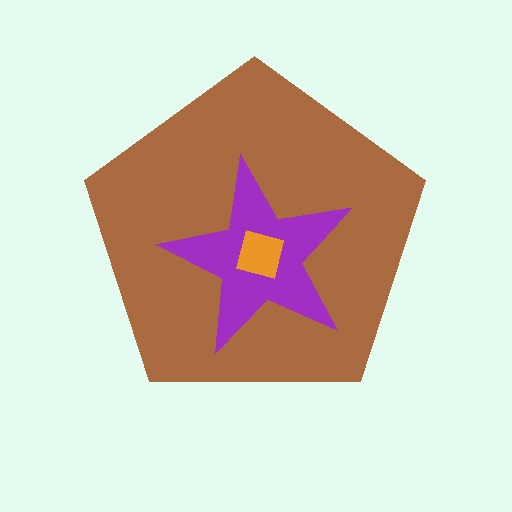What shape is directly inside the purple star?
The orange square.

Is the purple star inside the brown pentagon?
Yes.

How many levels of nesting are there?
3.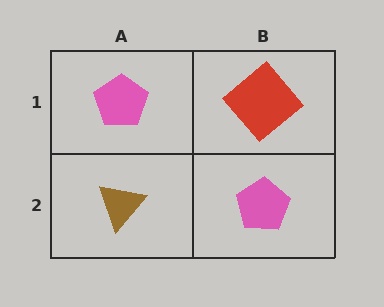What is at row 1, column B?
A red diamond.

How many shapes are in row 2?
2 shapes.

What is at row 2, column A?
A brown triangle.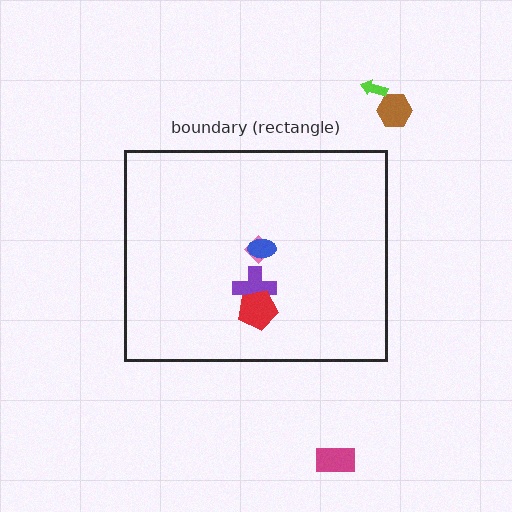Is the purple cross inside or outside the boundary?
Inside.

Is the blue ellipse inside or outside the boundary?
Inside.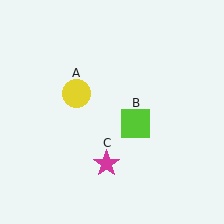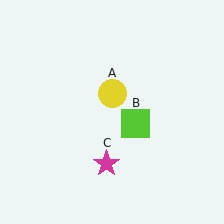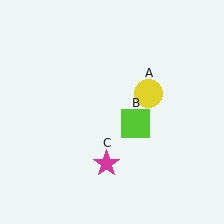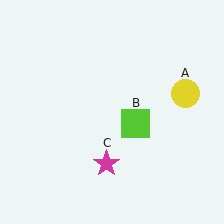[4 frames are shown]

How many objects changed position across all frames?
1 object changed position: yellow circle (object A).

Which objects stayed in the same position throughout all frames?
Lime square (object B) and magenta star (object C) remained stationary.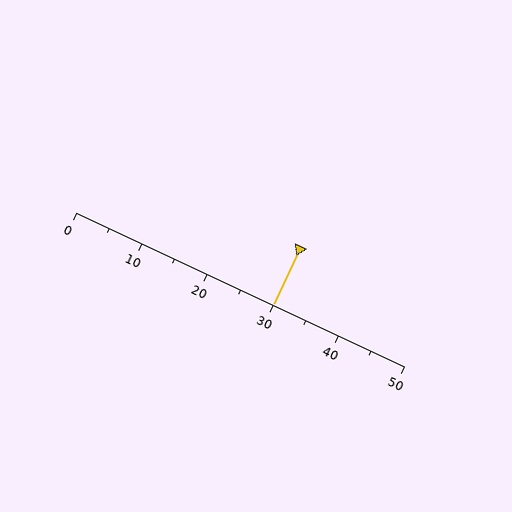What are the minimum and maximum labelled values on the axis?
The axis runs from 0 to 50.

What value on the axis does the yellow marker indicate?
The marker indicates approximately 30.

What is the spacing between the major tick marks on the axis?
The major ticks are spaced 10 apart.